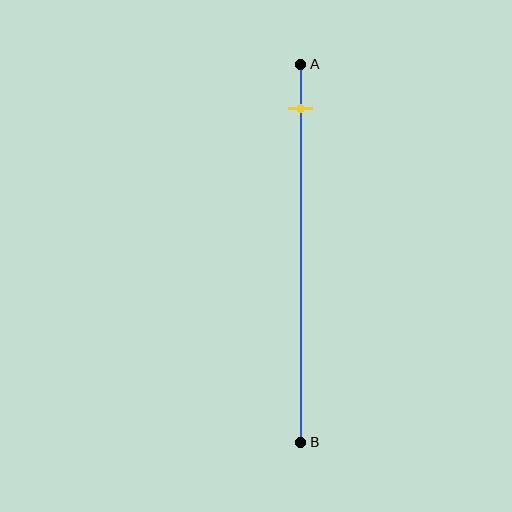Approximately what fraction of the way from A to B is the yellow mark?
The yellow mark is approximately 10% of the way from A to B.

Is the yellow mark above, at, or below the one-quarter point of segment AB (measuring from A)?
The yellow mark is above the one-quarter point of segment AB.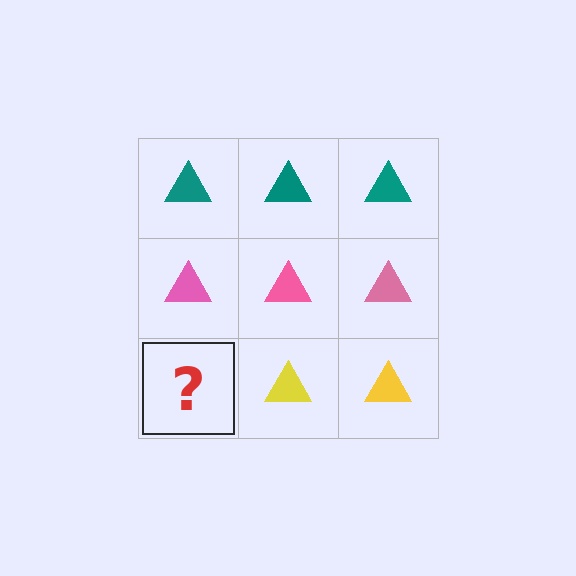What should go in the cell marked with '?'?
The missing cell should contain a yellow triangle.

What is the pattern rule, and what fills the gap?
The rule is that each row has a consistent color. The gap should be filled with a yellow triangle.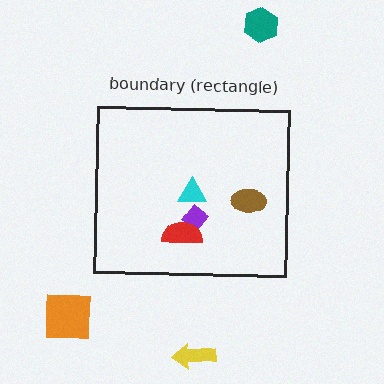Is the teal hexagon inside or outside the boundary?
Outside.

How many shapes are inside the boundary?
4 inside, 3 outside.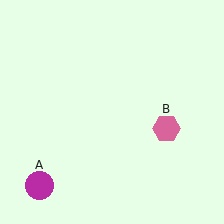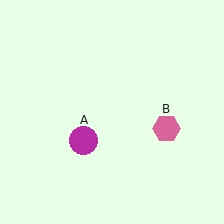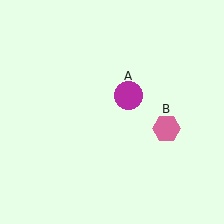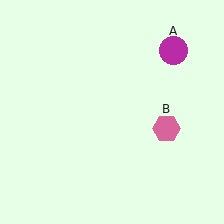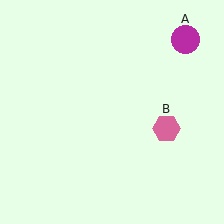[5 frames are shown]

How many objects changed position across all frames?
1 object changed position: magenta circle (object A).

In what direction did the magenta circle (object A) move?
The magenta circle (object A) moved up and to the right.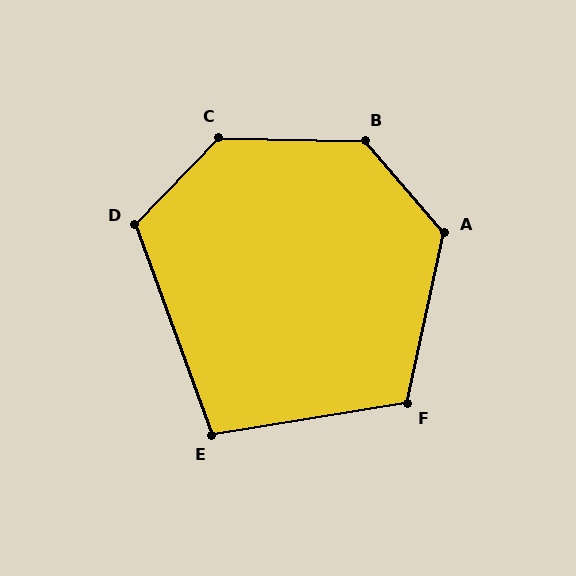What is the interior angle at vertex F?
Approximately 112 degrees (obtuse).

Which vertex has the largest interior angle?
B, at approximately 132 degrees.